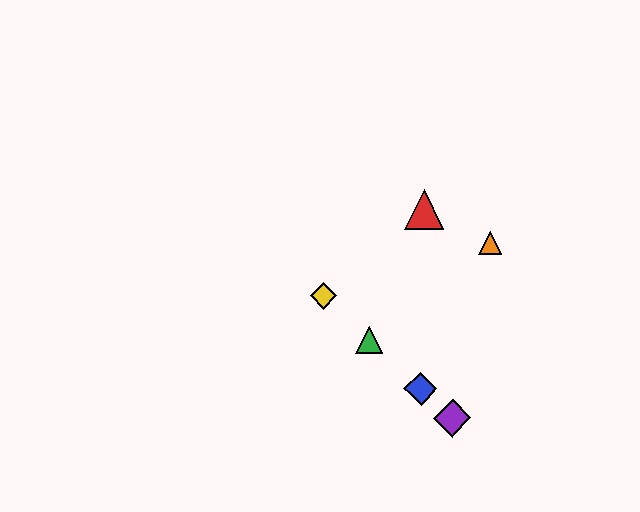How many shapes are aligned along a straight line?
4 shapes (the blue diamond, the green triangle, the yellow diamond, the purple diamond) are aligned along a straight line.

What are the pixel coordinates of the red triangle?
The red triangle is at (424, 209).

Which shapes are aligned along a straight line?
The blue diamond, the green triangle, the yellow diamond, the purple diamond are aligned along a straight line.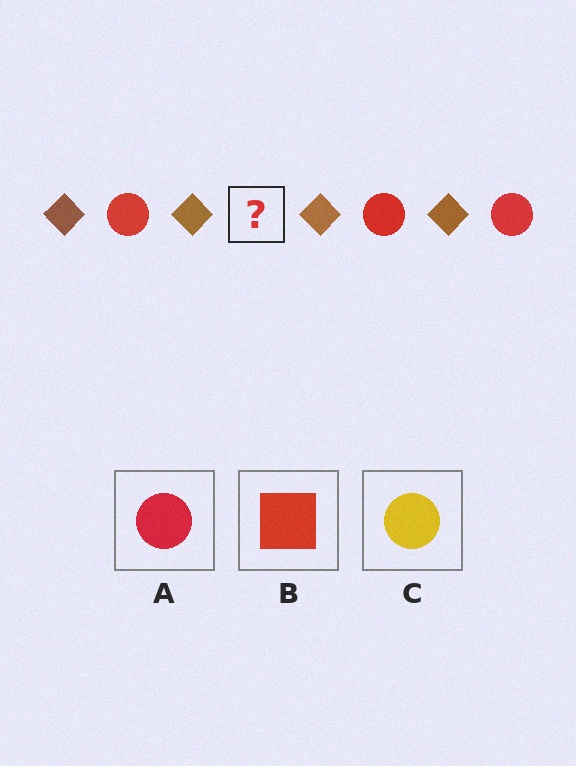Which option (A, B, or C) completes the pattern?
A.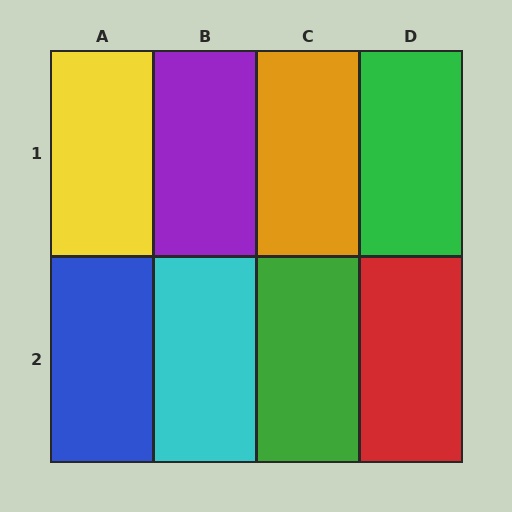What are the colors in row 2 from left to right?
Blue, cyan, green, red.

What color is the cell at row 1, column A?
Yellow.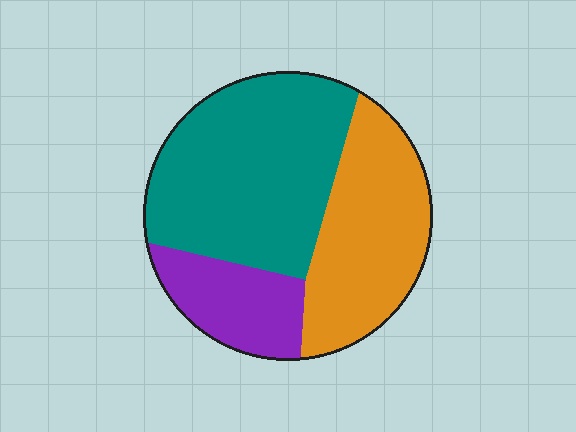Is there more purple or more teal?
Teal.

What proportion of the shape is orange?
Orange covers around 35% of the shape.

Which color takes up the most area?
Teal, at roughly 50%.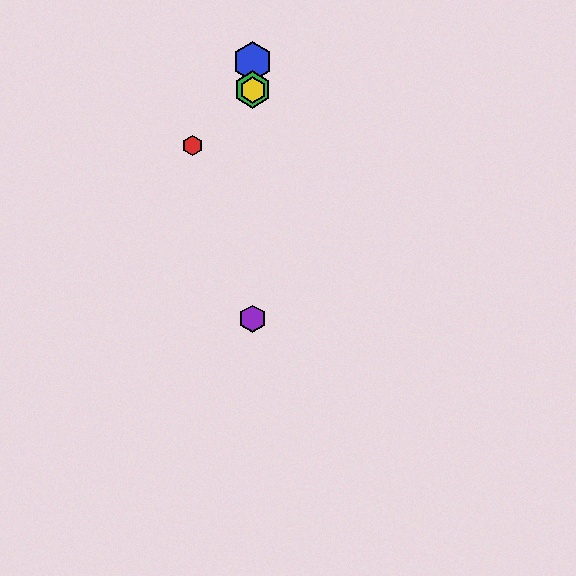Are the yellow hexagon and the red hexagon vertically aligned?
No, the yellow hexagon is at x≈253 and the red hexagon is at x≈193.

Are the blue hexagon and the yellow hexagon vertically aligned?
Yes, both are at x≈253.